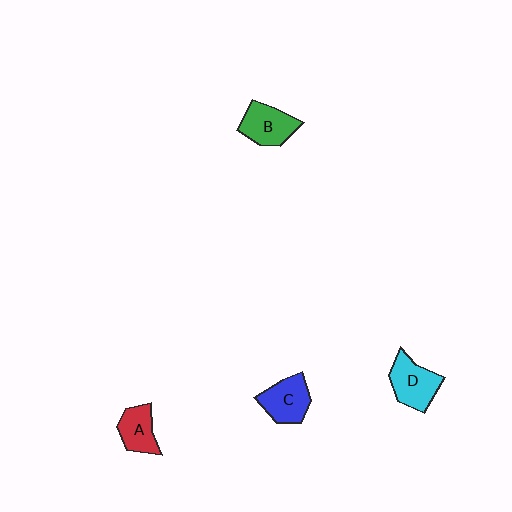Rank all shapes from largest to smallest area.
From largest to smallest: D (cyan), C (blue), B (green), A (red).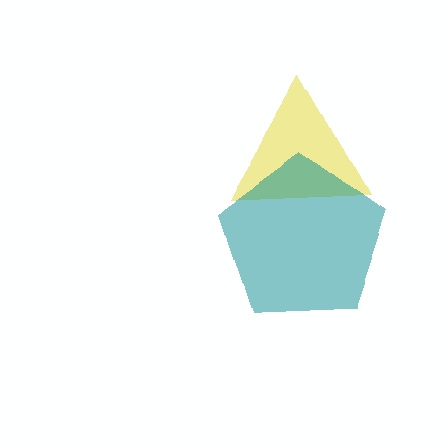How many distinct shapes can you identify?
There are 2 distinct shapes: a yellow triangle, a teal pentagon.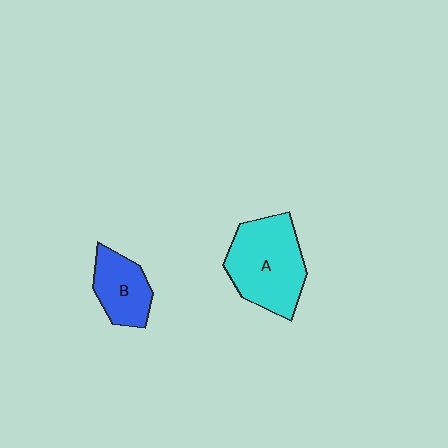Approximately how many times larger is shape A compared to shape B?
Approximately 1.8 times.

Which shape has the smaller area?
Shape B (blue).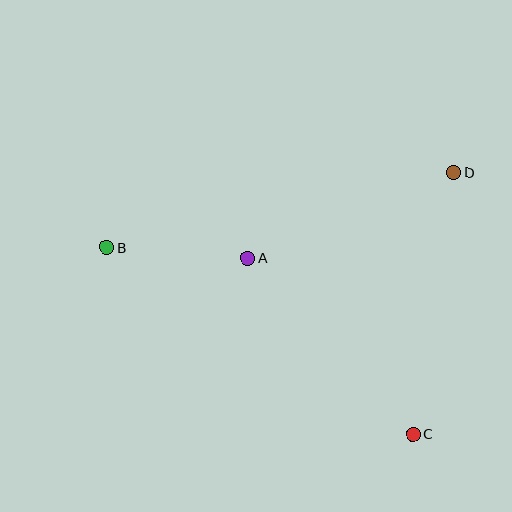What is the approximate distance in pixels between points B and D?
The distance between B and D is approximately 355 pixels.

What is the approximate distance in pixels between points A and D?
The distance between A and D is approximately 223 pixels.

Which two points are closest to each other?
Points A and B are closest to each other.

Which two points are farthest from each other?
Points B and C are farthest from each other.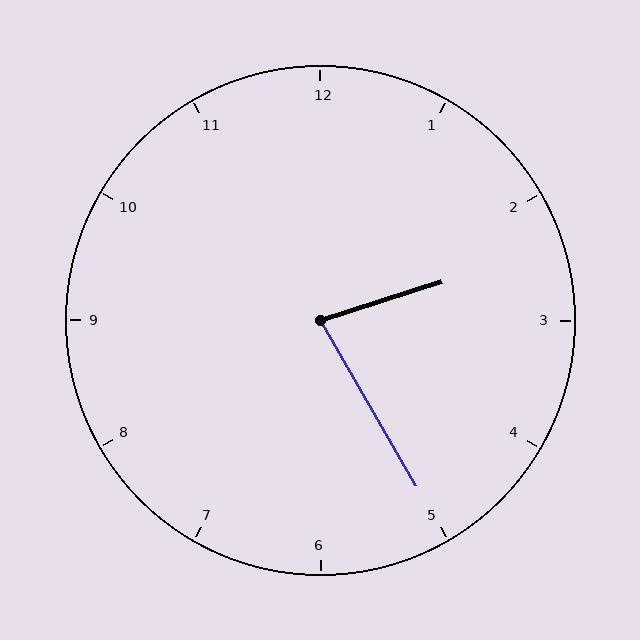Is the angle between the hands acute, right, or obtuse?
It is acute.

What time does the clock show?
2:25.